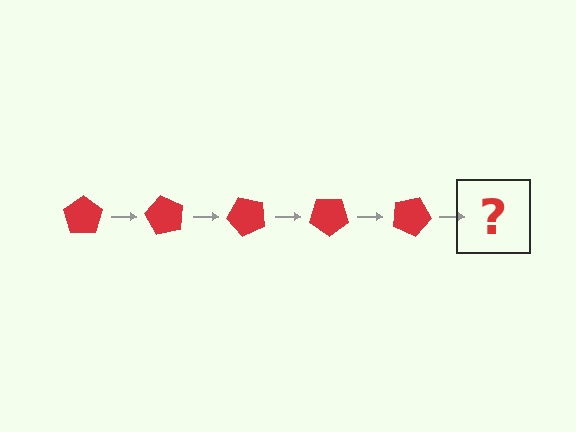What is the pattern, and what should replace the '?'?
The pattern is that the pentagon rotates 60 degrees each step. The '?' should be a red pentagon rotated 300 degrees.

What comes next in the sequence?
The next element should be a red pentagon rotated 300 degrees.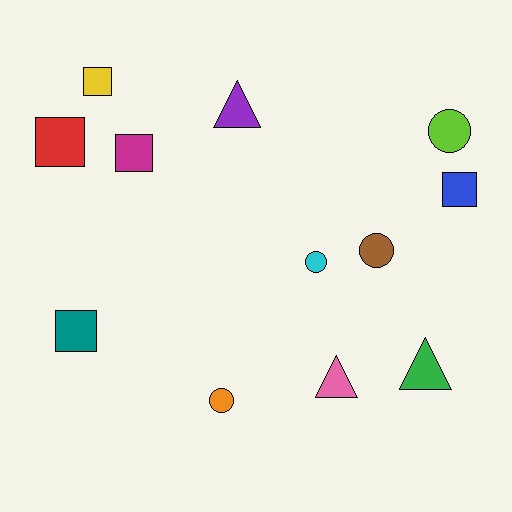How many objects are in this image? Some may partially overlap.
There are 12 objects.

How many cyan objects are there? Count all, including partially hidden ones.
There is 1 cyan object.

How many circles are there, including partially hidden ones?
There are 4 circles.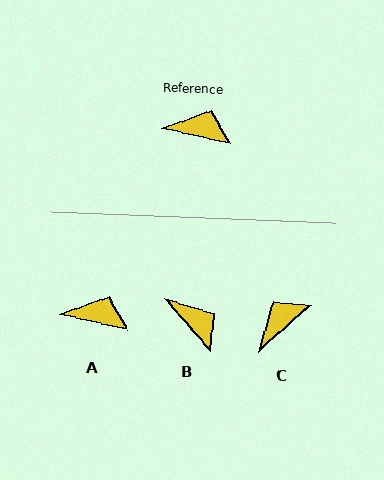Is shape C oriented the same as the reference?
No, it is off by about 55 degrees.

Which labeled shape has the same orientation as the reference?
A.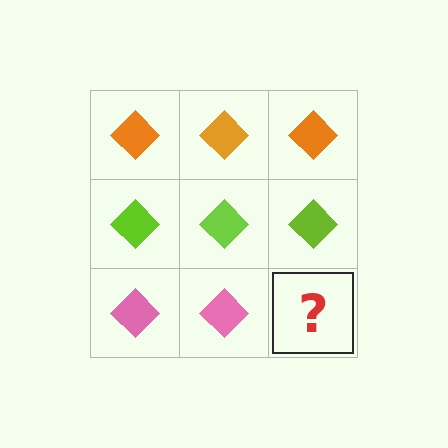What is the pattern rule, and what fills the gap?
The rule is that each row has a consistent color. The gap should be filled with a pink diamond.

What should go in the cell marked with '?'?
The missing cell should contain a pink diamond.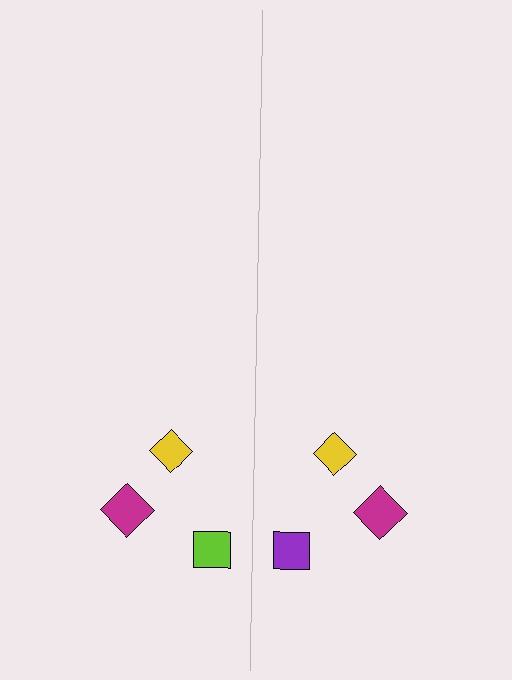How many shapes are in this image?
There are 6 shapes in this image.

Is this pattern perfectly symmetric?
No, the pattern is not perfectly symmetric. The purple square on the right side breaks the symmetry — its mirror counterpart is lime.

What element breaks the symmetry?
The purple square on the right side breaks the symmetry — its mirror counterpart is lime.